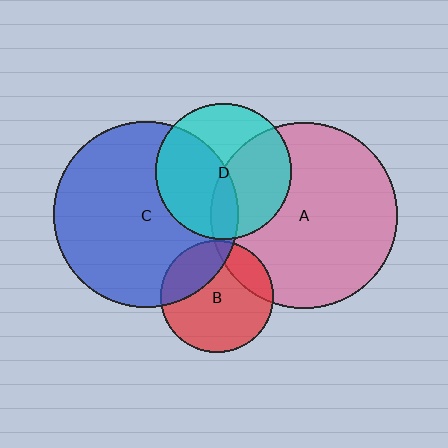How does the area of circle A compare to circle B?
Approximately 2.8 times.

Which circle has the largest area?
Circle A (pink).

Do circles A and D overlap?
Yes.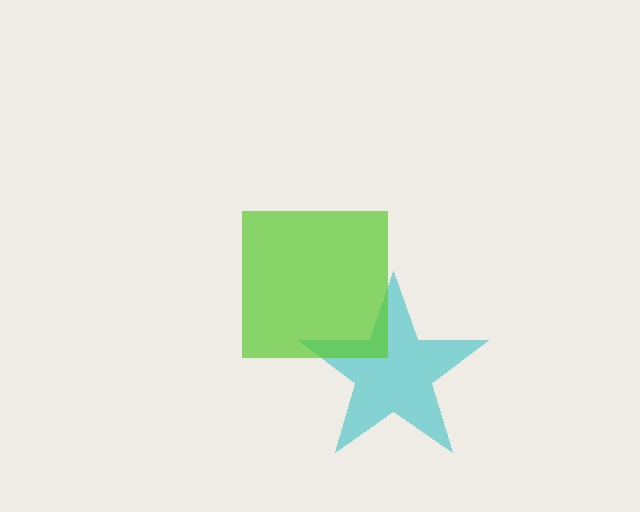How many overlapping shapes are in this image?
There are 2 overlapping shapes in the image.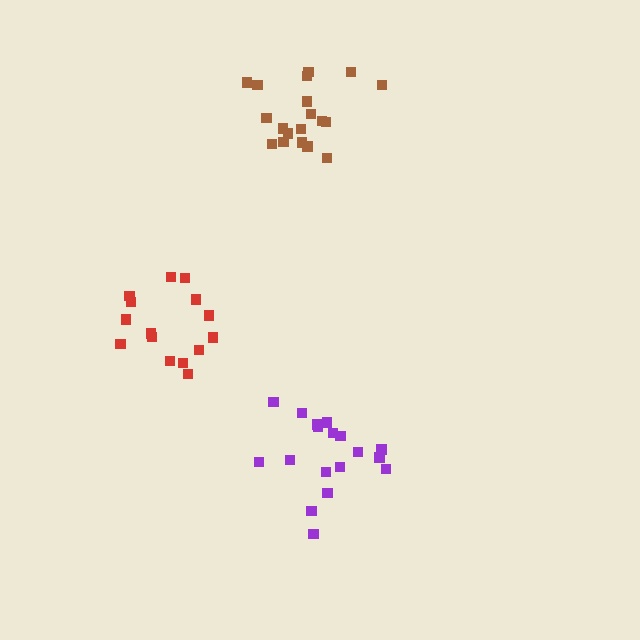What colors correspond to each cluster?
The clusters are colored: purple, red, brown.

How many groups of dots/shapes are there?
There are 3 groups.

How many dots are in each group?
Group 1: 18 dots, Group 2: 15 dots, Group 3: 19 dots (52 total).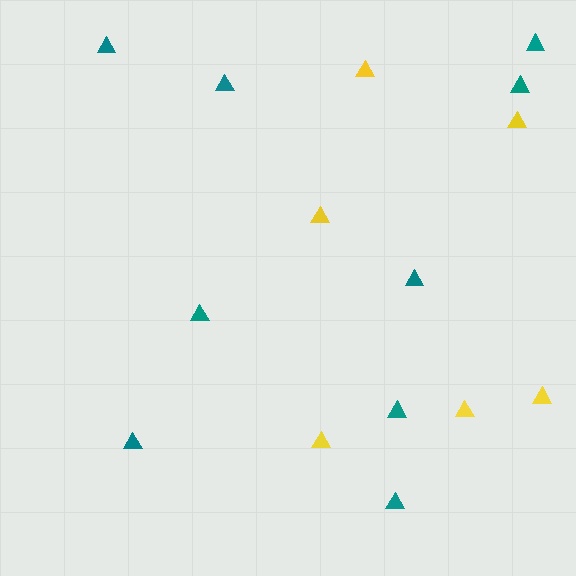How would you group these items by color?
There are 2 groups: one group of teal triangles (9) and one group of yellow triangles (6).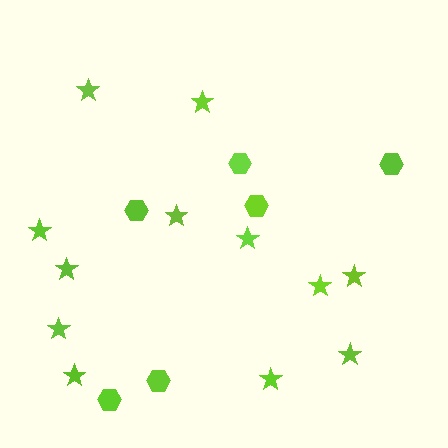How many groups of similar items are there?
There are 2 groups: one group of hexagons (6) and one group of stars (12).